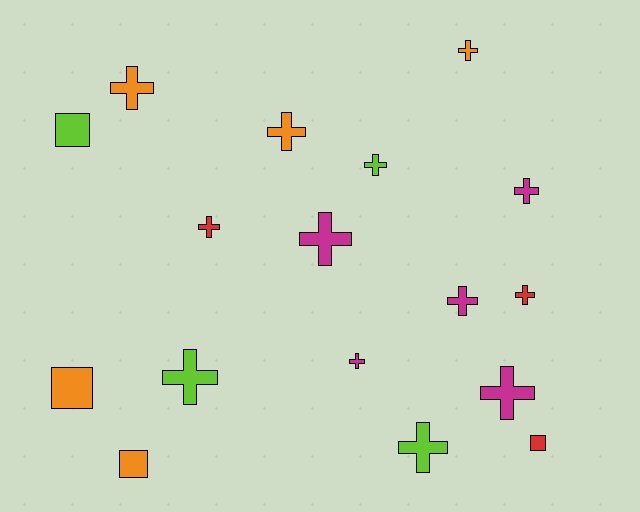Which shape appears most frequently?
Cross, with 13 objects.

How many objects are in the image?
There are 17 objects.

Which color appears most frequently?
Orange, with 5 objects.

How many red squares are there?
There is 1 red square.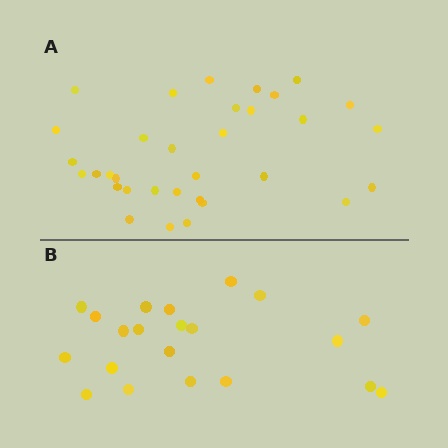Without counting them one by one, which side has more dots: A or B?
Region A (the top region) has more dots.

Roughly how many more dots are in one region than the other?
Region A has roughly 12 or so more dots than region B.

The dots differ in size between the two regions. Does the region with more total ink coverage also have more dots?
No. Region B has more total ink coverage because its dots are larger, but region A actually contains more individual dots. Total area can be misleading — the number of items is what matters here.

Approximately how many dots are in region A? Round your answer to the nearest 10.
About 30 dots. (The exact count is 33, which rounds to 30.)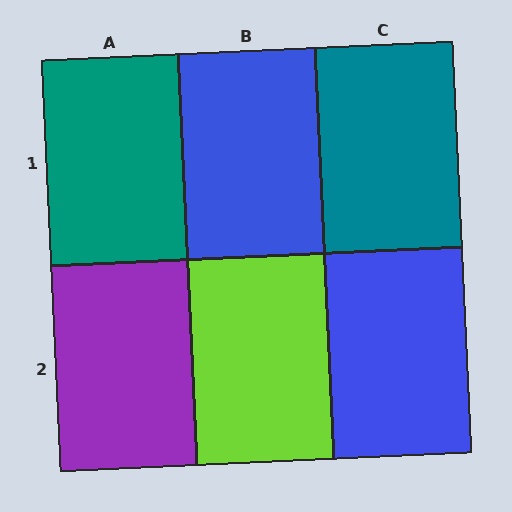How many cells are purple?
1 cell is purple.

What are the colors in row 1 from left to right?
Teal, blue, teal.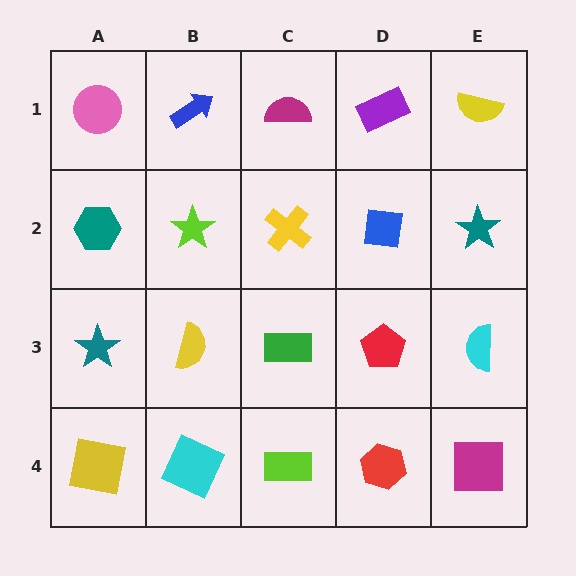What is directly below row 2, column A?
A teal star.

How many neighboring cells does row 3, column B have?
4.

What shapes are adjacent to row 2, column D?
A purple rectangle (row 1, column D), a red pentagon (row 3, column D), a yellow cross (row 2, column C), a teal star (row 2, column E).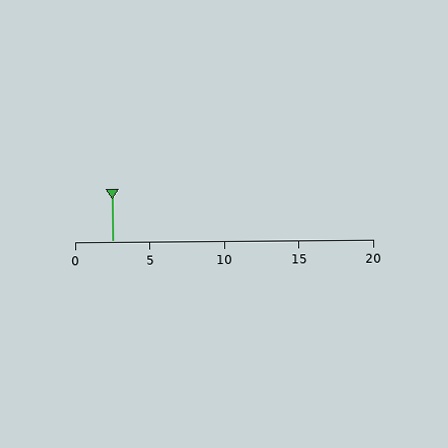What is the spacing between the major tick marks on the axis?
The major ticks are spaced 5 apart.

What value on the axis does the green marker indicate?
The marker indicates approximately 2.5.